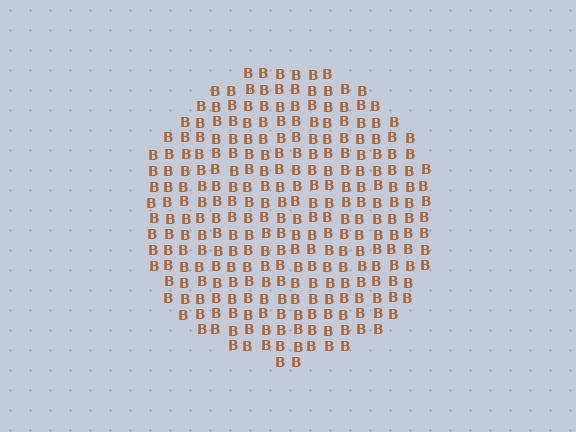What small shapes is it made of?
It is made of small letter B's.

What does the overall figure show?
The overall figure shows a circle.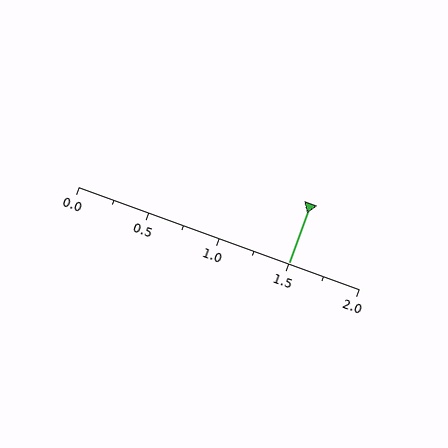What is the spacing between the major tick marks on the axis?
The major ticks are spaced 0.5 apart.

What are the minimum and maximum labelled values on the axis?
The axis runs from 0.0 to 2.0.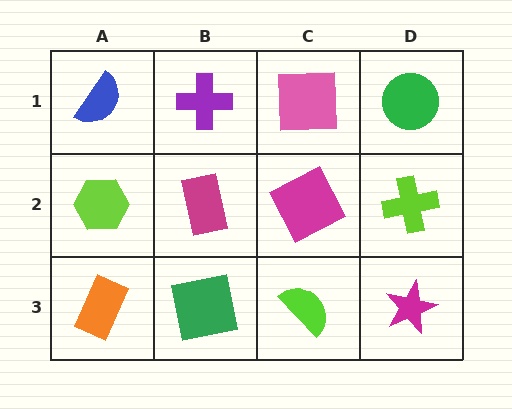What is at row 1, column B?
A purple cross.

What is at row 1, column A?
A blue semicircle.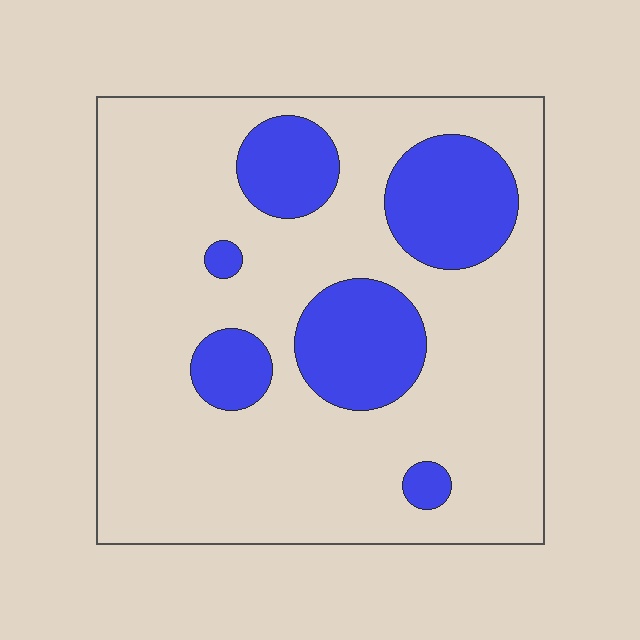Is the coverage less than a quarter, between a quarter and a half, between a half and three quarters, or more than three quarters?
Less than a quarter.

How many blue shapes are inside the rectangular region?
6.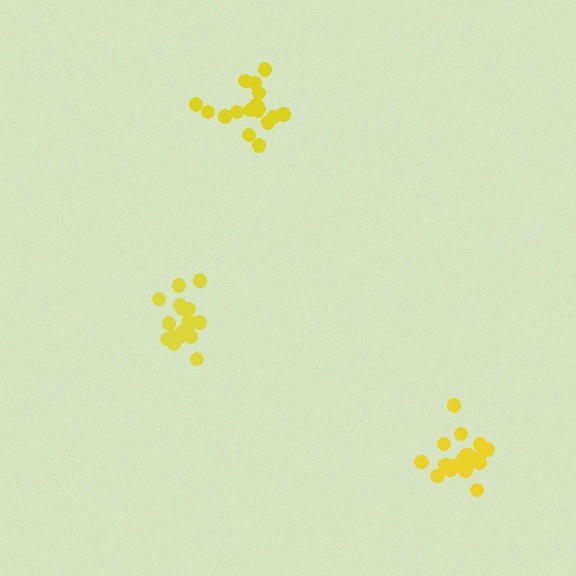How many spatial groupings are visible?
There are 3 spatial groupings.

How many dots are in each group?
Group 1: 18 dots, Group 2: 20 dots, Group 3: 17 dots (55 total).